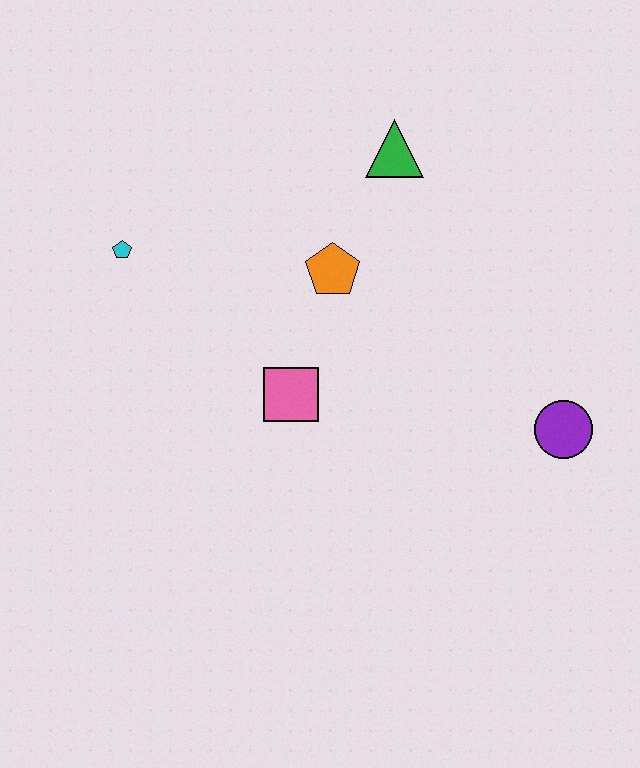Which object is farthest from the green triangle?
The purple circle is farthest from the green triangle.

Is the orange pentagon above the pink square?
Yes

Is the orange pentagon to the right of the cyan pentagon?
Yes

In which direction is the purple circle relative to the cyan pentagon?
The purple circle is to the right of the cyan pentagon.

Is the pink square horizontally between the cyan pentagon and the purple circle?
Yes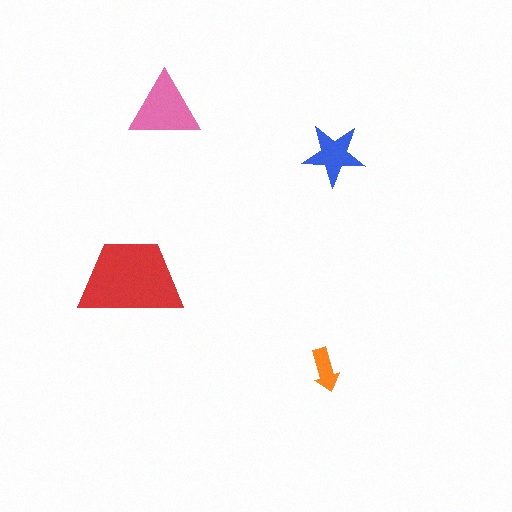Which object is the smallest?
The orange arrow.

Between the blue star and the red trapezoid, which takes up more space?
The red trapezoid.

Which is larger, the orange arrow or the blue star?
The blue star.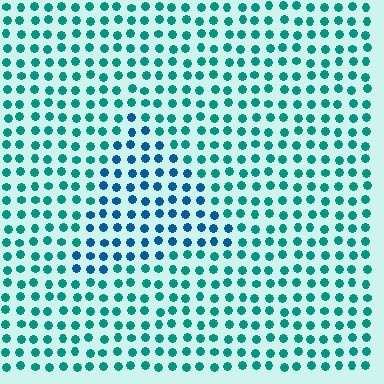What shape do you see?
I see a triangle.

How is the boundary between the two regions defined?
The boundary is defined purely by a slight shift in hue (about 33 degrees). Spacing, size, and orientation are identical on both sides.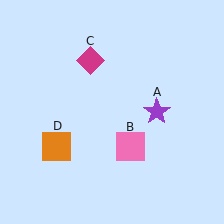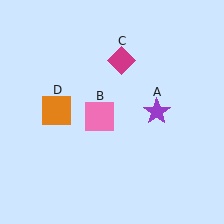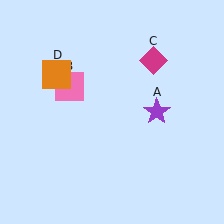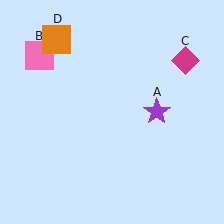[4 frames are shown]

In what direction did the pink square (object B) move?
The pink square (object B) moved up and to the left.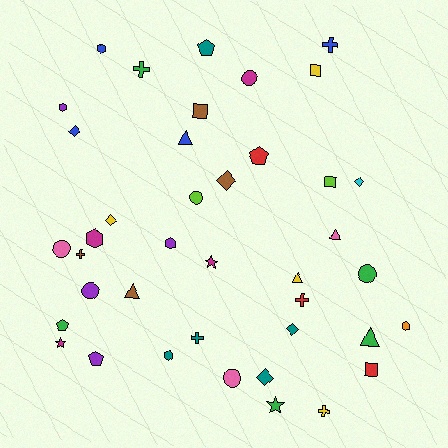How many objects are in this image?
There are 40 objects.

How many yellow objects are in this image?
There are 4 yellow objects.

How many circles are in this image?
There are 6 circles.